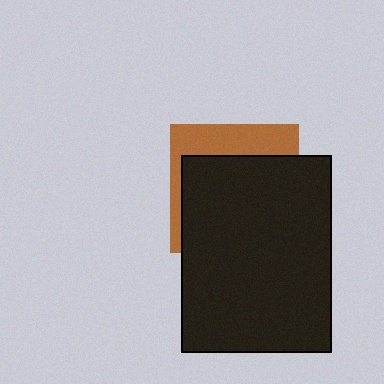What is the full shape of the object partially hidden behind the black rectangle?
The partially hidden object is a brown square.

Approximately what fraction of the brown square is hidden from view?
Roughly 68% of the brown square is hidden behind the black rectangle.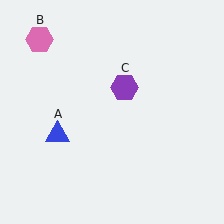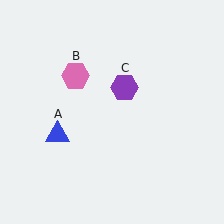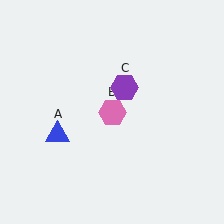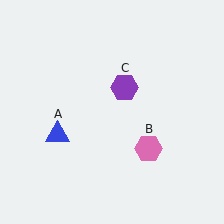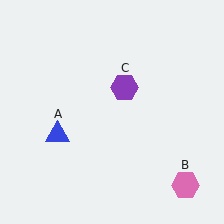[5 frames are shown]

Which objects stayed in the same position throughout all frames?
Blue triangle (object A) and purple hexagon (object C) remained stationary.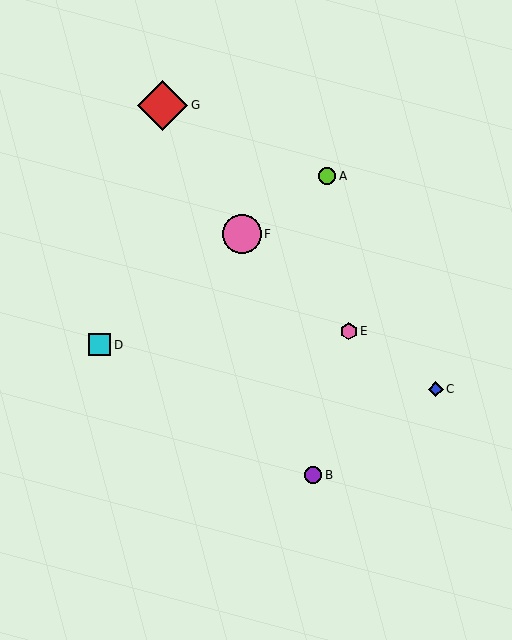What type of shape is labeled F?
Shape F is a pink circle.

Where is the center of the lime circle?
The center of the lime circle is at (327, 176).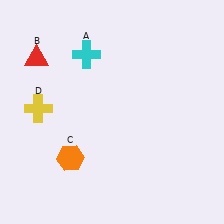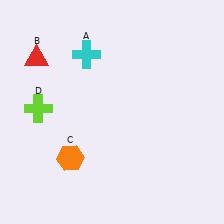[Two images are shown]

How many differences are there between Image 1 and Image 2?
There is 1 difference between the two images.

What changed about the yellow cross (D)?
In Image 1, D is yellow. In Image 2, it changed to lime.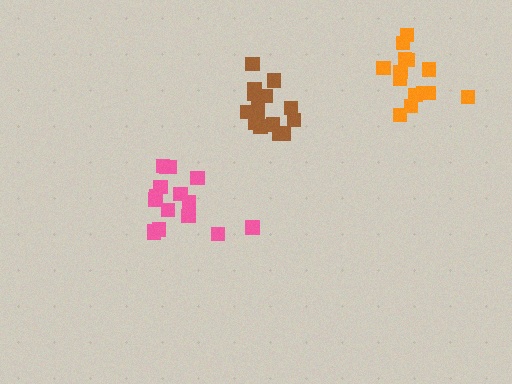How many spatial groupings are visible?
There are 3 spatial groupings.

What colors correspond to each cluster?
The clusters are colored: pink, brown, orange.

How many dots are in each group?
Group 1: 16 dots, Group 2: 15 dots, Group 3: 14 dots (45 total).